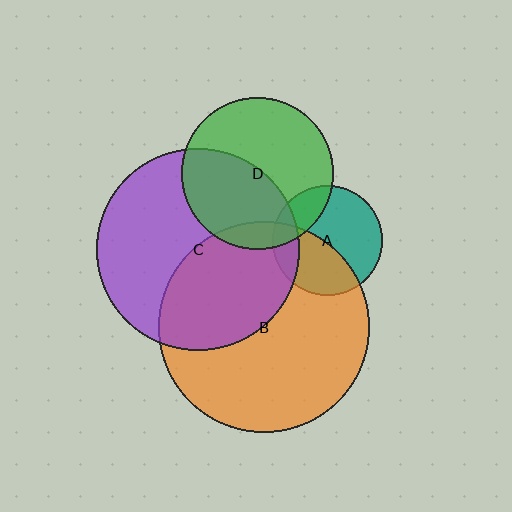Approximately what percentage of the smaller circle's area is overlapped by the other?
Approximately 15%.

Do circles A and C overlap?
Yes.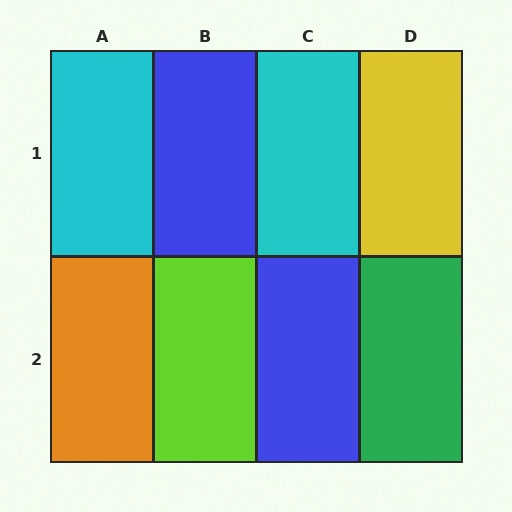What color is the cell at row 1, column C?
Cyan.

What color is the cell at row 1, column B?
Blue.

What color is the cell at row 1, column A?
Cyan.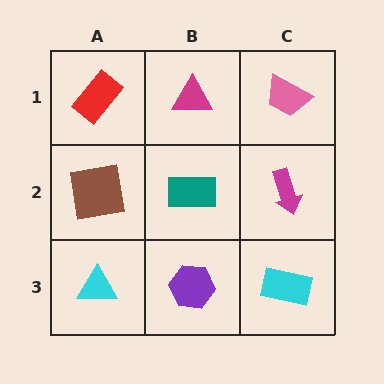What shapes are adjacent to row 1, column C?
A magenta arrow (row 2, column C), a magenta triangle (row 1, column B).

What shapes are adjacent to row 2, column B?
A magenta triangle (row 1, column B), a purple hexagon (row 3, column B), a brown square (row 2, column A), a magenta arrow (row 2, column C).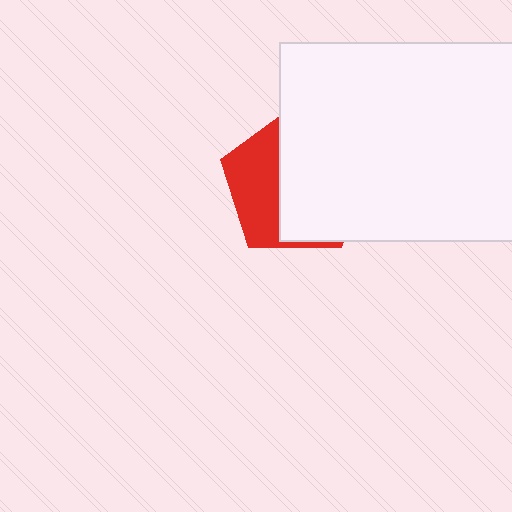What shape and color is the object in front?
The object in front is a white rectangle.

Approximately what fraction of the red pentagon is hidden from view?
Roughly 62% of the red pentagon is hidden behind the white rectangle.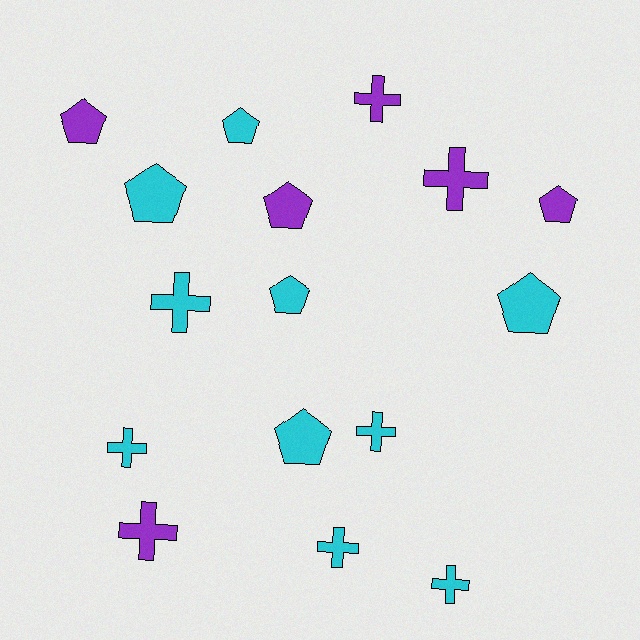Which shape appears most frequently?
Pentagon, with 8 objects.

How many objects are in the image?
There are 16 objects.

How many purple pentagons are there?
There are 3 purple pentagons.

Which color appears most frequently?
Cyan, with 10 objects.